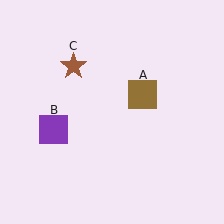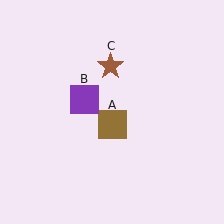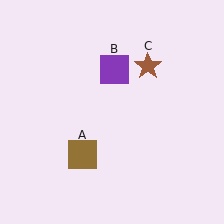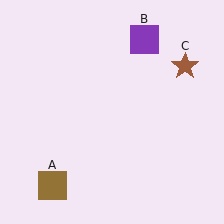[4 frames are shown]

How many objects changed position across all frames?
3 objects changed position: brown square (object A), purple square (object B), brown star (object C).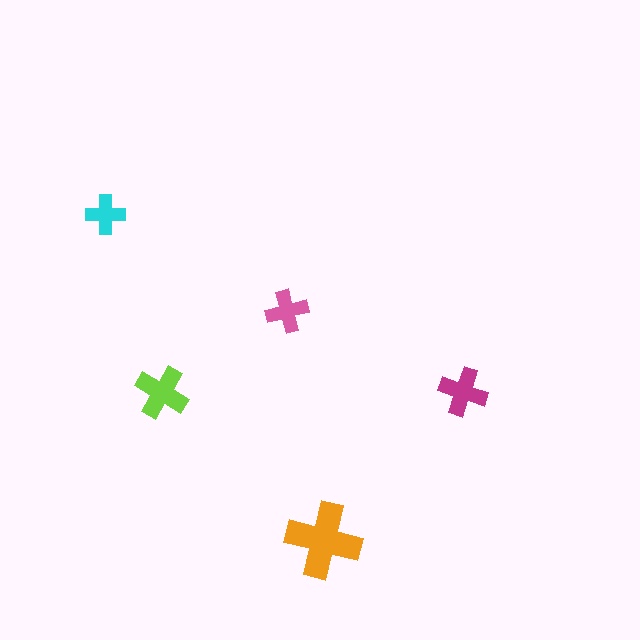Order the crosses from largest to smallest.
the orange one, the lime one, the magenta one, the pink one, the cyan one.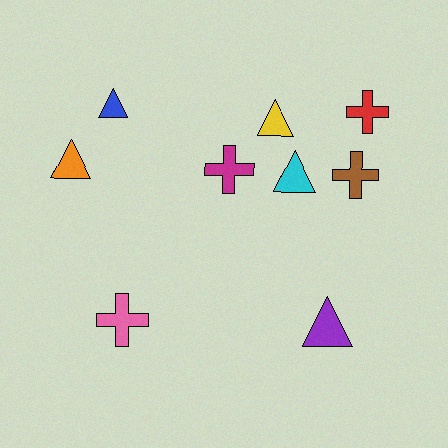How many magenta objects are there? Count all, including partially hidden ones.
There is 1 magenta object.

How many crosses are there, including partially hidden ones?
There are 4 crosses.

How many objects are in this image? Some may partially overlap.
There are 9 objects.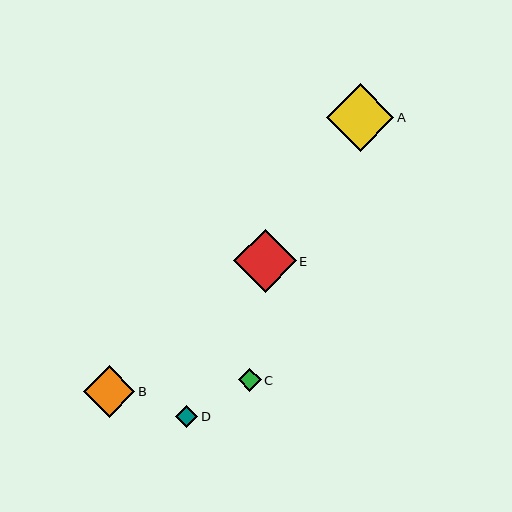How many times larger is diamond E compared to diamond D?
Diamond E is approximately 2.9 times the size of diamond D.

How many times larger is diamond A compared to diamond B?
Diamond A is approximately 1.3 times the size of diamond B.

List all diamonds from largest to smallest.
From largest to smallest: A, E, B, C, D.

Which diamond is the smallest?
Diamond D is the smallest with a size of approximately 22 pixels.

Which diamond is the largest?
Diamond A is the largest with a size of approximately 67 pixels.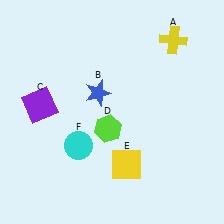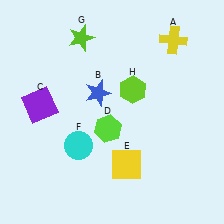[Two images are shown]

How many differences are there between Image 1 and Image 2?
There are 2 differences between the two images.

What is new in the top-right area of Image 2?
A lime hexagon (H) was added in the top-right area of Image 2.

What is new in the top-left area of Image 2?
A lime star (G) was added in the top-left area of Image 2.